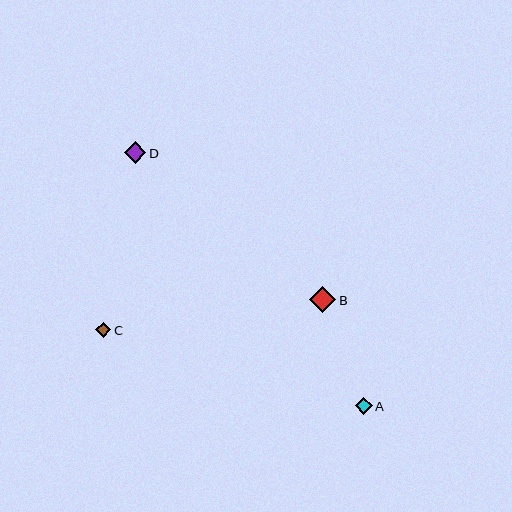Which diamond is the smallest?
Diamond C is the smallest with a size of approximately 15 pixels.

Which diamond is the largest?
Diamond B is the largest with a size of approximately 26 pixels.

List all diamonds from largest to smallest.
From largest to smallest: B, D, A, C.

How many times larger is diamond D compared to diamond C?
Diamond D is approximately 1.4 times the size of diamond C.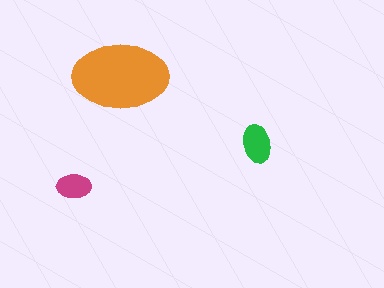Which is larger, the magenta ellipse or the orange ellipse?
The orange one.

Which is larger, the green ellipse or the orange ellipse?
The orange one.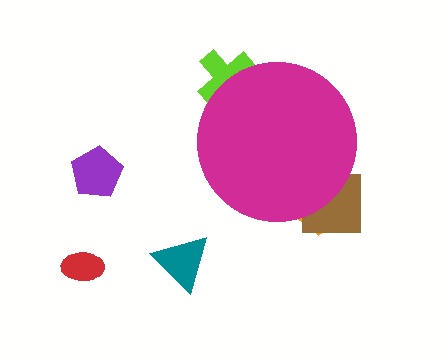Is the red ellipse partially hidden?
No, the red ellipse is fully visible.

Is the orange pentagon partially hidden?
Yes, the orange pentagon is partially hidden behind the magenta circle.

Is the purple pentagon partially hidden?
No, the purple pentagon is fully visible.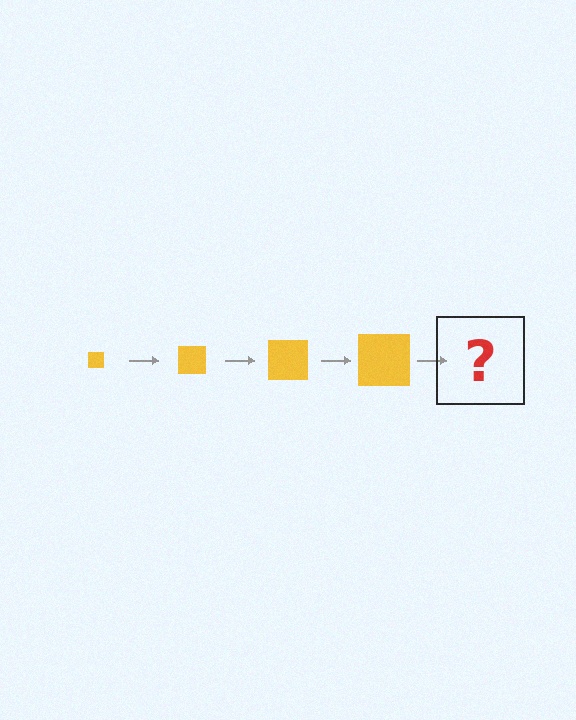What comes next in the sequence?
The next element should be a yellow square, larger than the previous one.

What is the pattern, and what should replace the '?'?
The pattern is that the square gets progressively larger each step. The '?' should be a yellow square, larger than the previous one.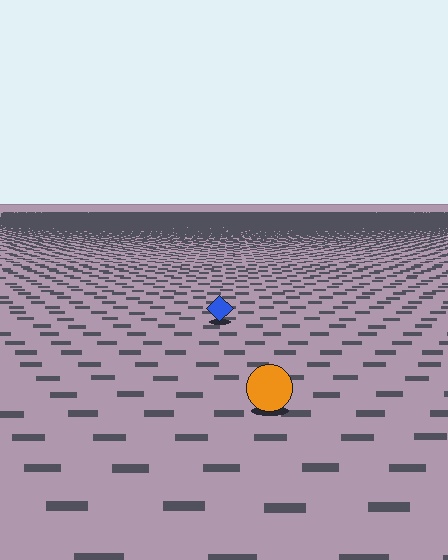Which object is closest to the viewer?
The orange circle is closest. The texture marks near it are larger and more spread out.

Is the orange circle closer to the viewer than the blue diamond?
Yes. The orange circle is closer — you can tell from the texture gradient: the ground texture is coarser near it.